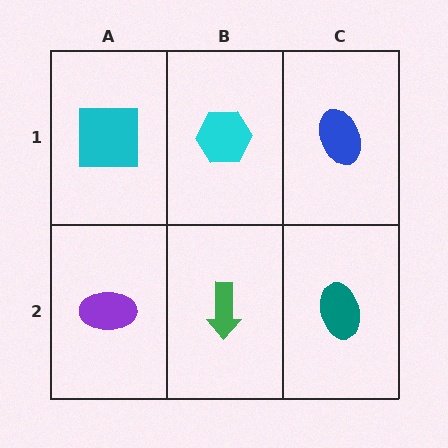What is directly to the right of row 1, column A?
A cyan hexagon.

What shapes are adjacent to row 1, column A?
A purple ellipse (row 2, column A), a cyan hexagon (row 1, column B).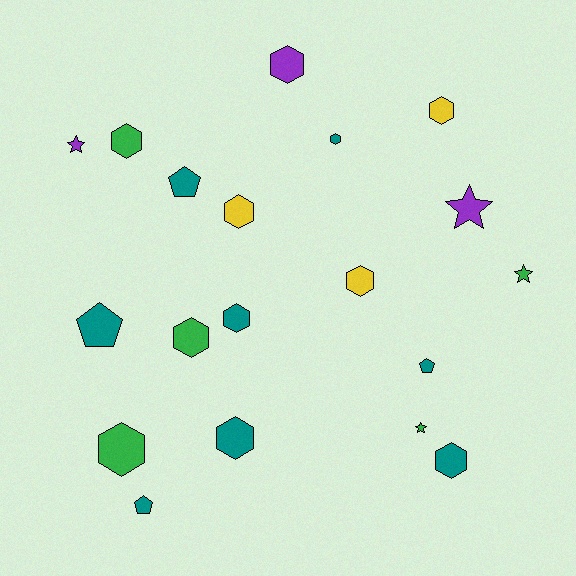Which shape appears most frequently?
Hexagon, with 11 objects.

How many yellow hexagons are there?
There are 3 yellow hexagons.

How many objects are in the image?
There are 19 objects.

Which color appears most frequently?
Teal, with 8 objects.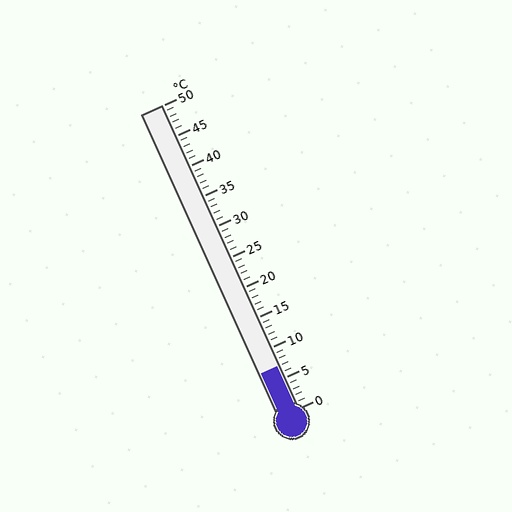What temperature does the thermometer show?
The thermometer shows approximately 7°C.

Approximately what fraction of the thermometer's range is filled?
The thermometer is filled to approximately 15% of its range.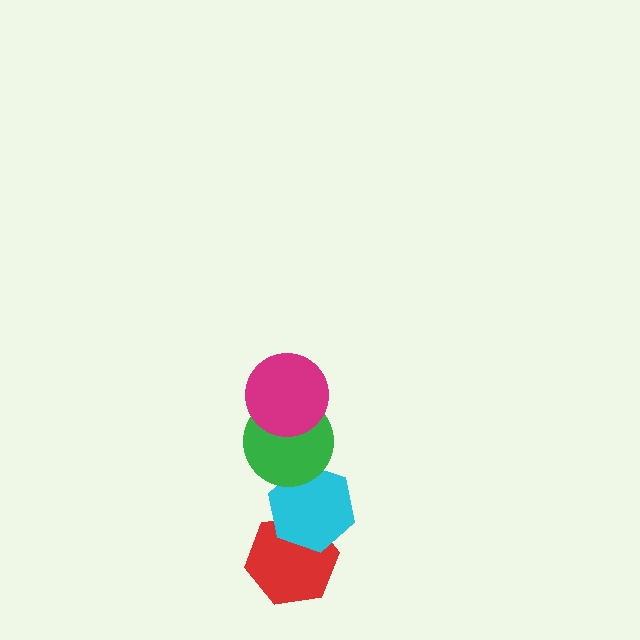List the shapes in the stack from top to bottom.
From top to bottom: the magenta circle, the green circle, the cyan hexagon, the red hexagon.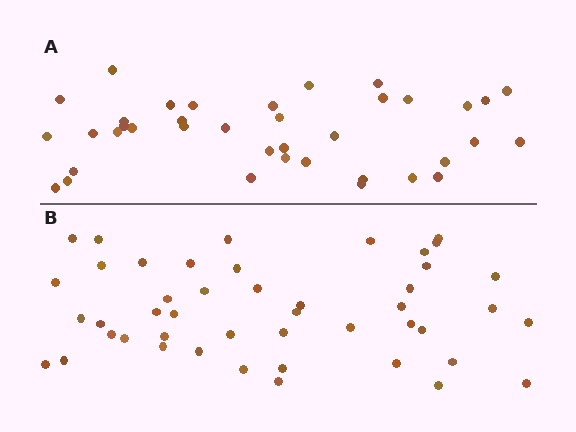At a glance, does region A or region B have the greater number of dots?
Region B (the bottom region) has more dots.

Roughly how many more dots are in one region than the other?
Region B has roughly 8 or so more dots than region A.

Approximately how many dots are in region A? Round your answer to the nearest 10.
About 40 dots. (The exact count is 38, which rounds to 40.)